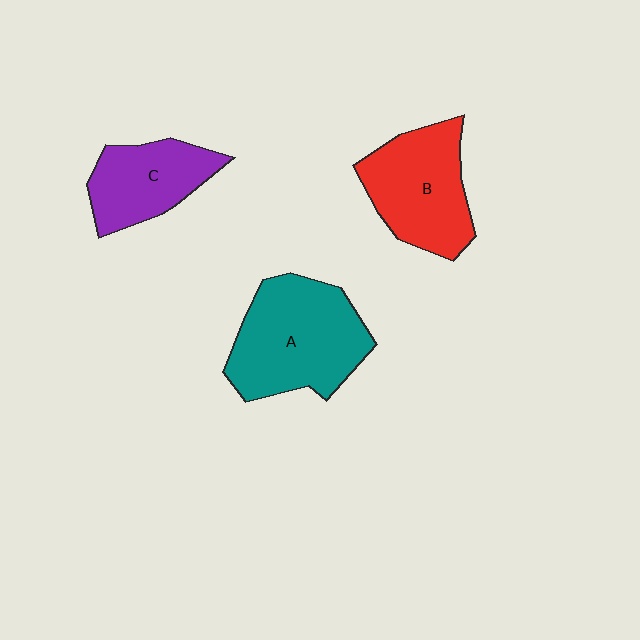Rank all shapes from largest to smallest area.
From largest to smallest: A (teal), B (red), C (purple).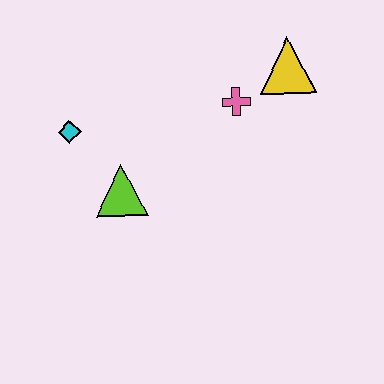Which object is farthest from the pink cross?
The cyan diamond is farthest from the pink cross.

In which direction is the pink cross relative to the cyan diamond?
The pink cross is to the right of the cyan diamond.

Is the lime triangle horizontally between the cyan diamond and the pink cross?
Yes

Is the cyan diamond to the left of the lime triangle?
Yes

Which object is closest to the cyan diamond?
The lime triangle is closest to the cyan diamond.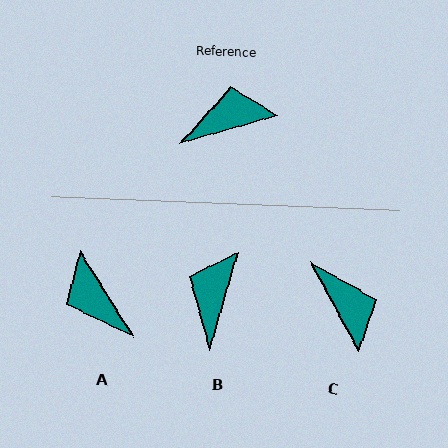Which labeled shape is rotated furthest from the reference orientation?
A, about 106 degrees away.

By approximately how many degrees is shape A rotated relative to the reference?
Approximately 106 degrees counter-clockwise.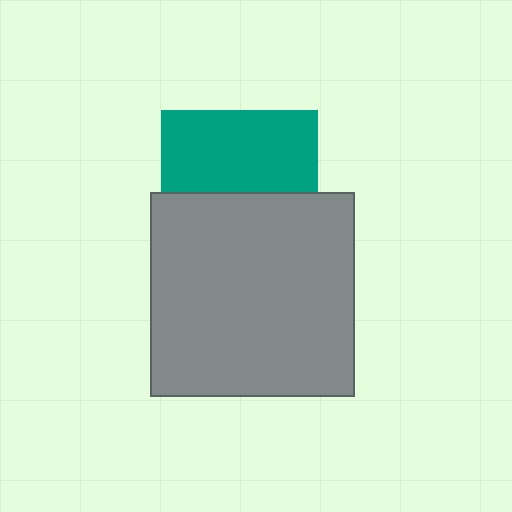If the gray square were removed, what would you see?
You would see the complete teal square.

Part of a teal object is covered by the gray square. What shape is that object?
It is a square.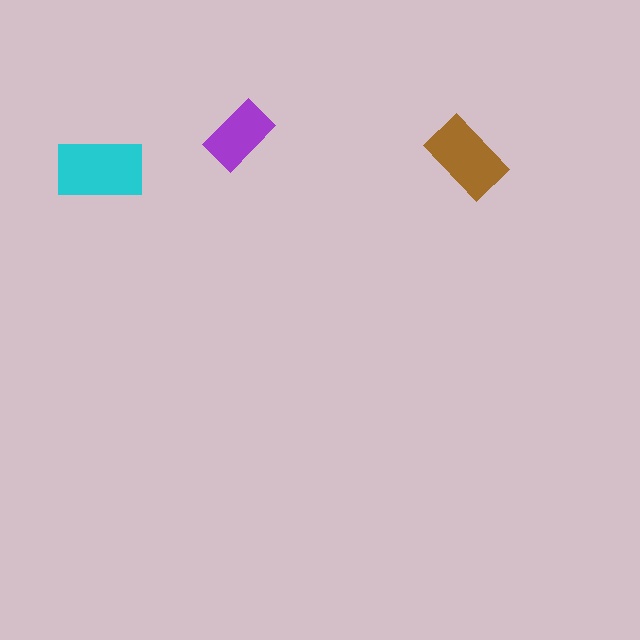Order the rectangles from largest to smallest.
the cyan one, the brown one, the purple one.